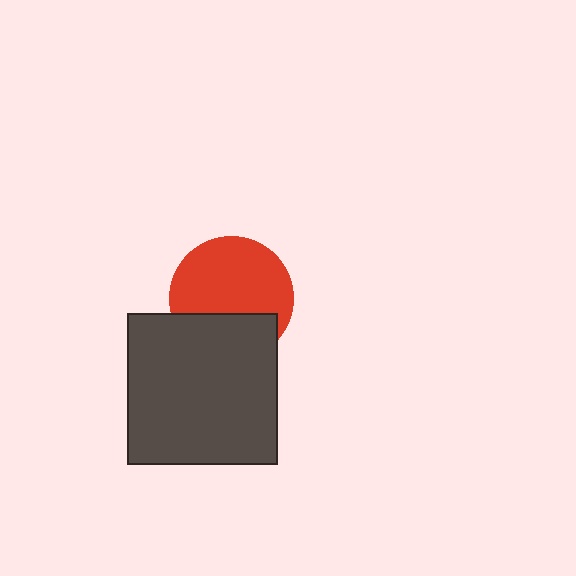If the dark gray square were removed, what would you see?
You would see the complete red circle.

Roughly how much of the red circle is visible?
Most of it is visible (roughly 67%).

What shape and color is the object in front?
The object in front is a dark gray square.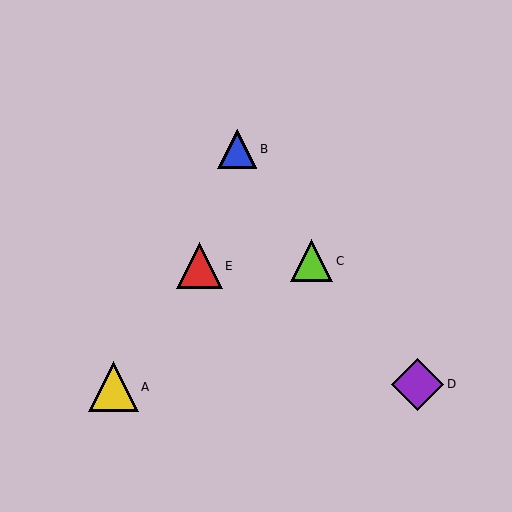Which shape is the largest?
The purple diamond (labeled D) is the largest.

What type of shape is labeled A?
Shape A is a yellow triangle.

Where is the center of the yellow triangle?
The center of the yellow triangle is at (114, 387).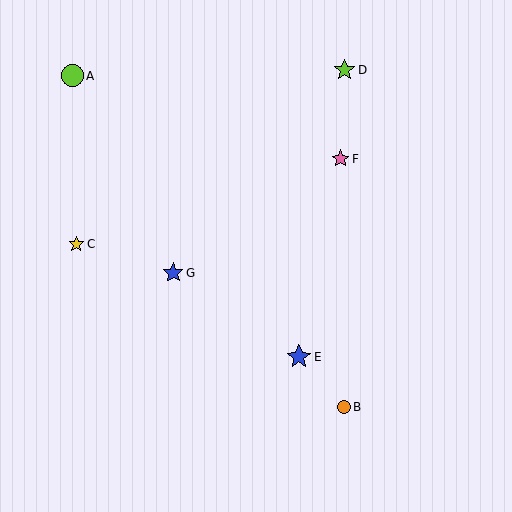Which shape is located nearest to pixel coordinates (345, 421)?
The orange circle (labeled B) at (344, 407) is nearest to that location.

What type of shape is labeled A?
Shape A is a lime circle.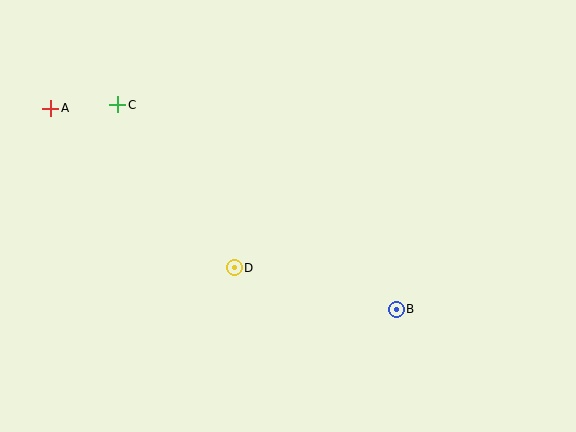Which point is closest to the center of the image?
Point D at (234, 268) is closest to the center.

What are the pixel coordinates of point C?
Point C is at (118, 105).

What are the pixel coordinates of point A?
Point A is at (51, 108).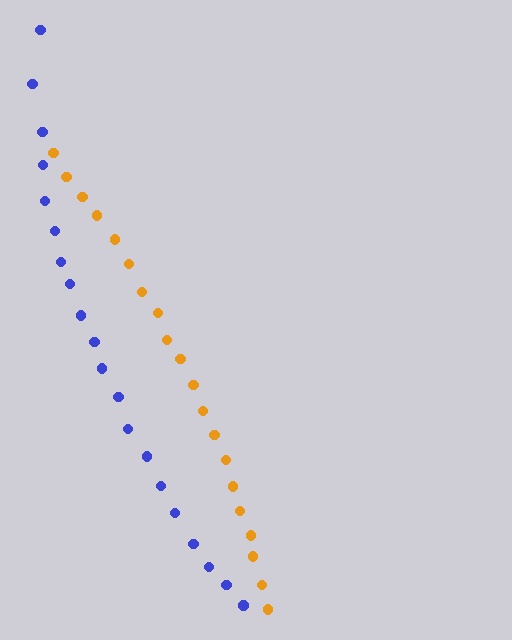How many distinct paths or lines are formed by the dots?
There are 2 distinct paths.